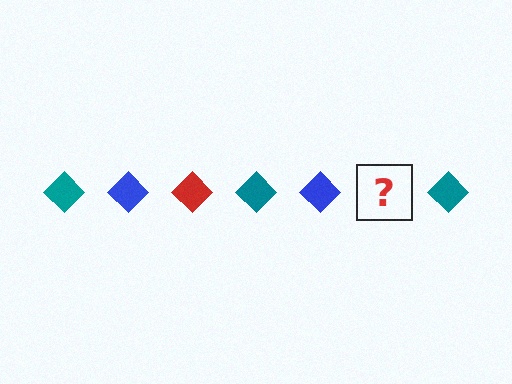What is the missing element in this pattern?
The missing element is a red diamond.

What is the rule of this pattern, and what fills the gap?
The rule is that the pattern cycles through teal, blue, red diamonds. The gap should be filled with a red diamond.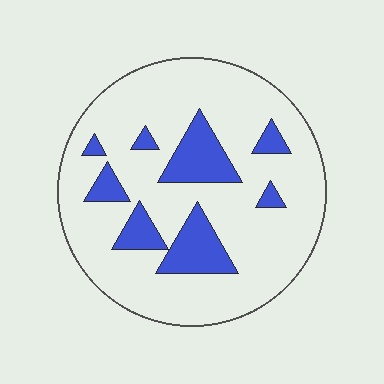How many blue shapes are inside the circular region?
8.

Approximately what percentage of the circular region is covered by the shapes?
Approximately 20%.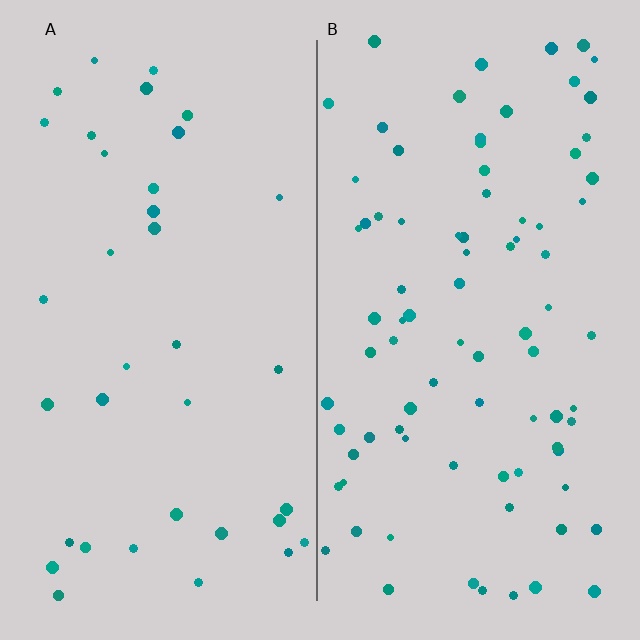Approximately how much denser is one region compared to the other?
Approximately 2.3× — region B over region A.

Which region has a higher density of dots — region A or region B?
B (the right).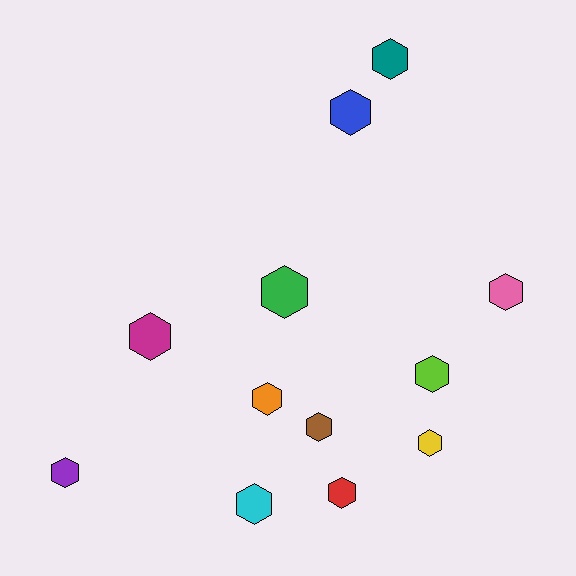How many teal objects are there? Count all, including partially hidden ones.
There is 1 teal object.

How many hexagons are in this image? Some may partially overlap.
There are 12 hexagons.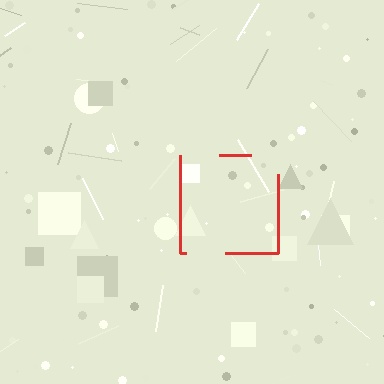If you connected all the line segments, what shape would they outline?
They would outline a square.